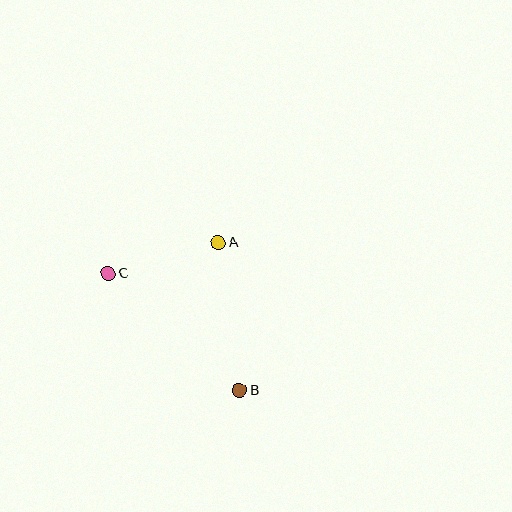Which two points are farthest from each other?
Points B and C are farthest from each other.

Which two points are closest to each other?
Points A and C are closest to each other.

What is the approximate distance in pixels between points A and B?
The distance between A and B is approximately 150 pixels.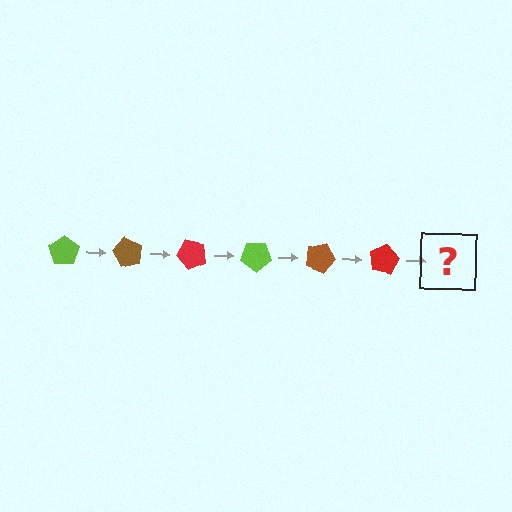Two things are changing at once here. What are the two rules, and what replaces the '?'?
The two rules are that it rotates 60 degrees each step and the color cycles through lime, brown, and red. The '?' should be a lime pentagon, rotated 360 degrees from the start.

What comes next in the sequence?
The next element should be a lime pentagon, rotated 360 degrees from the start.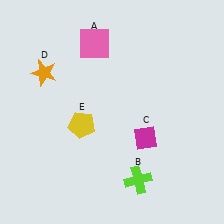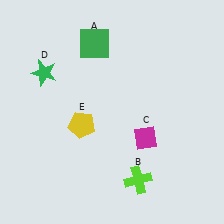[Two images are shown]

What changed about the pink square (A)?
In Image 1, A is pink. In Image 2, it changed to green.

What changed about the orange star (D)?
In Image 1, D is orange. In Image 2, it changed to green.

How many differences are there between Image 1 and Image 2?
There are 2 differences between the two images.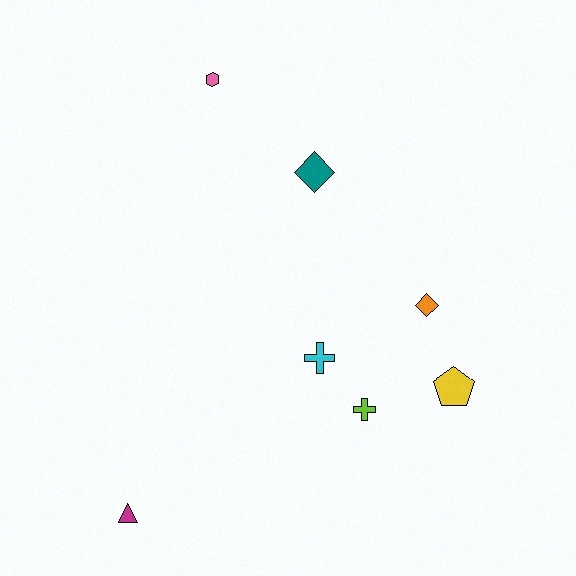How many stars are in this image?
There are no stars.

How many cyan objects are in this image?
There is 1 cyan object.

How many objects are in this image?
There are 7 objects.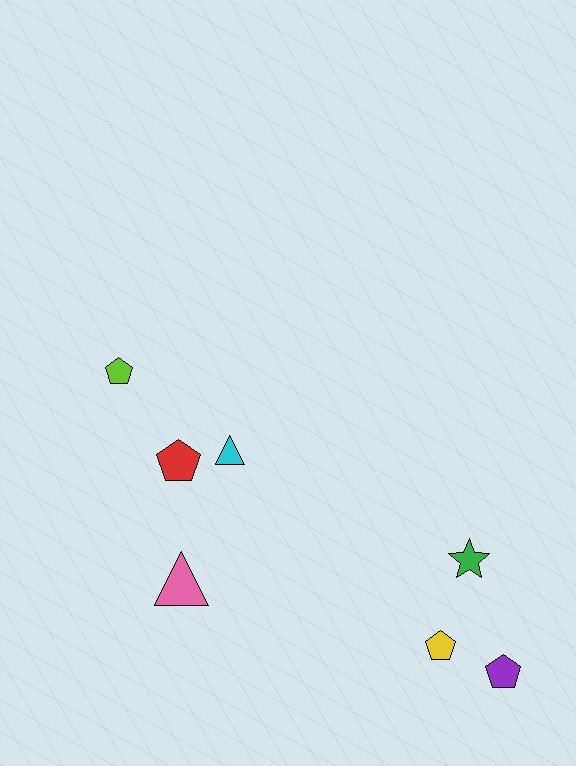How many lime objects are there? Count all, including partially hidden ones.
There is 1 lime object.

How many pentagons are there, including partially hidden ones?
There are 4 pentagons.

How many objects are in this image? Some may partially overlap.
There are 7 objects.